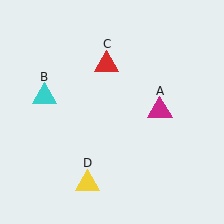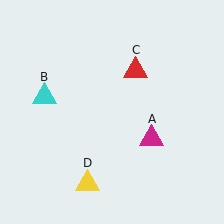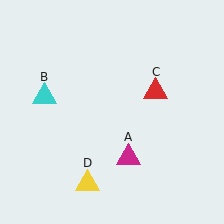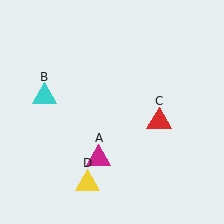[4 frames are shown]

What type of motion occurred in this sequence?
The magenta triangle (object A), red triangle (object C) rotated clockwise around the center of the scene.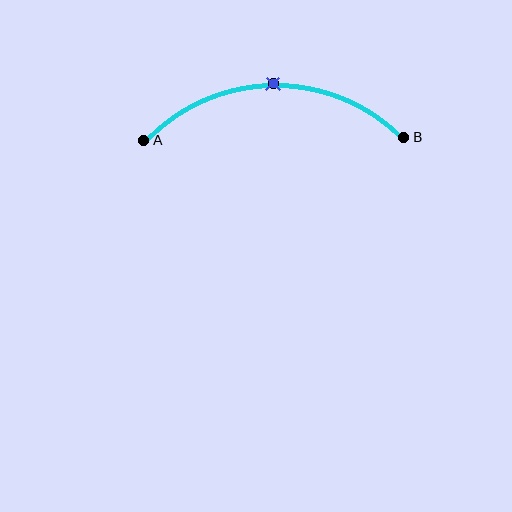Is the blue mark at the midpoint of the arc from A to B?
Yes. The blue mark lies on the arc at equal arc-length from both A and B — it is the arc midpoint.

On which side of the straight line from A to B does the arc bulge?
The arc bulges above the straight line connecting A and B.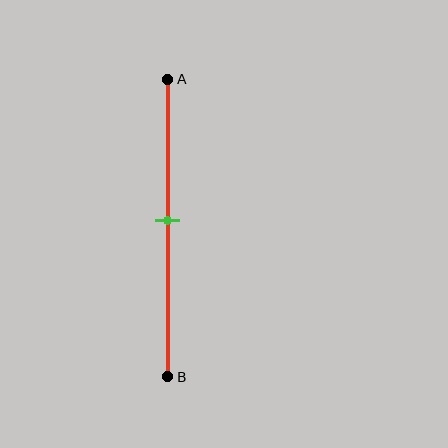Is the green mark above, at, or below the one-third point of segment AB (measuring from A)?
The green mark is below the one-third point of segment AB.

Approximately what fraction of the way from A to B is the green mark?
The green mark is approximately 45% of the way from A to B.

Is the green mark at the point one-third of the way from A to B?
No, the mark is at about 45% from A, not at the 33% one-third point.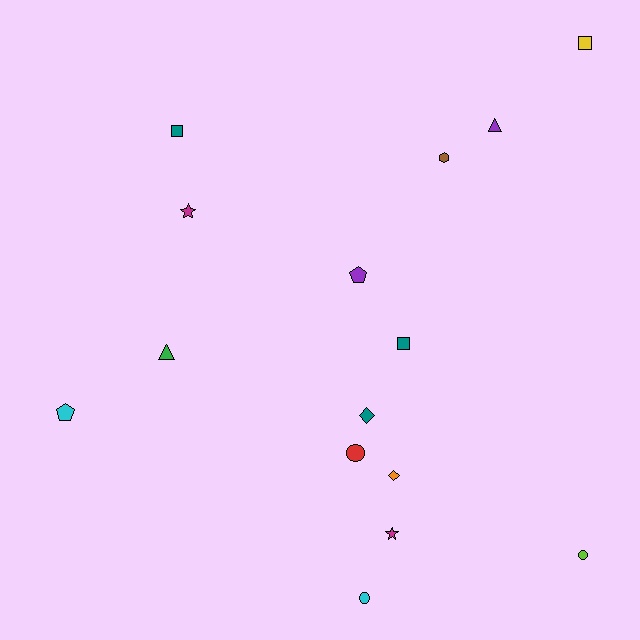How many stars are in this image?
There are 2 stars.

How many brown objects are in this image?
There is 1 brown object.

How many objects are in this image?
There are 15 objects.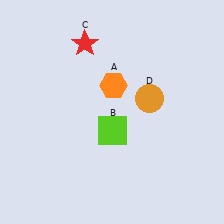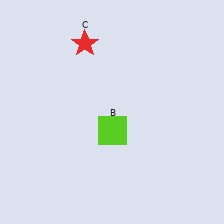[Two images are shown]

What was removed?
The orange hexagon (A), the orange circle (D) were removed in Image 2.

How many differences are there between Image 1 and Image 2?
There are 2 differences between the two images.